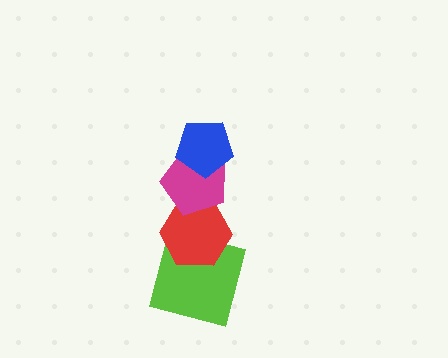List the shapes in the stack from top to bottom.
From top to bottom: the blue pentagon, the magenta pentagon, the red hexagon, the lime square.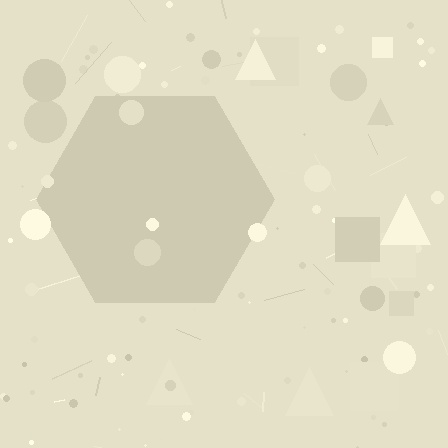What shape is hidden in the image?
A hexagon is hidden in the image.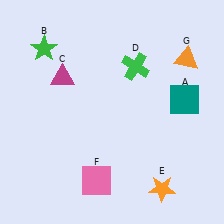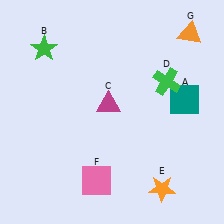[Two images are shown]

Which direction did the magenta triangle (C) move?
The magenta triangle (C) moved right.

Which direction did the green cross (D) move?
The green cross (D) moved right.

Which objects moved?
The objects that moved are: the magenta triangle (C), the green cross (D), the orange triangle (G).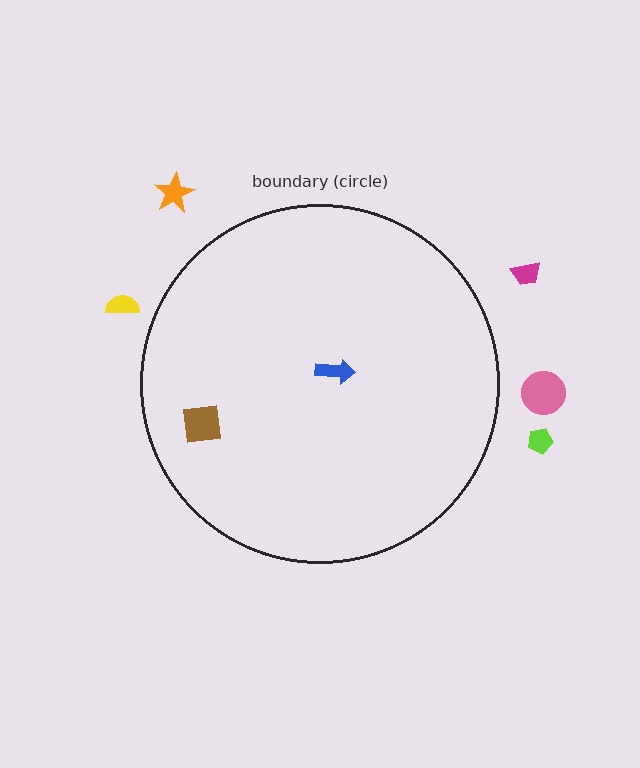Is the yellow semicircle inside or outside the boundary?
Outside.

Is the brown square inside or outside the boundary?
Inside.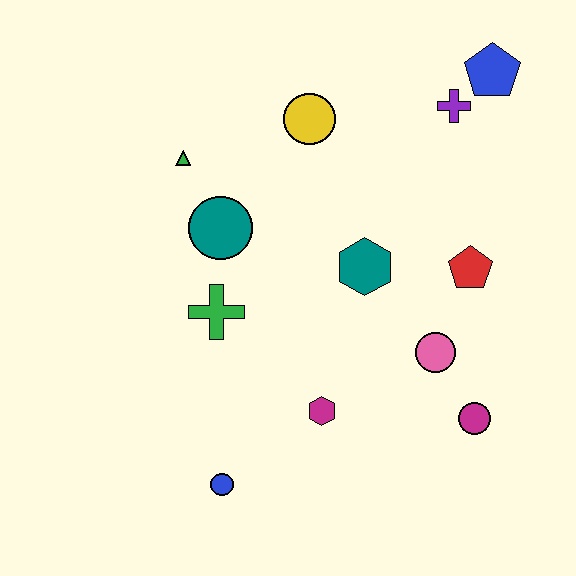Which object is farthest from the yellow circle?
The blue circle is farthest from the yellow circle.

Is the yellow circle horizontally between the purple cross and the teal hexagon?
No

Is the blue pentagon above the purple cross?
Yes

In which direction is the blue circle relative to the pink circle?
The blue circle is to the left of the pink circle.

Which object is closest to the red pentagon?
The pink circle is closest to the red pentagon.